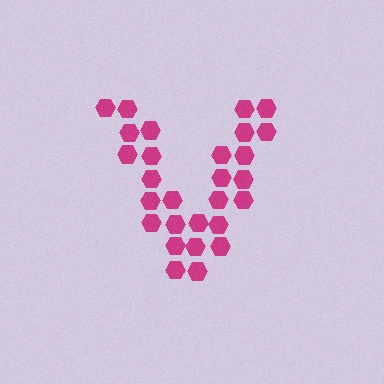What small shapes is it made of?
It is made of small hexagons.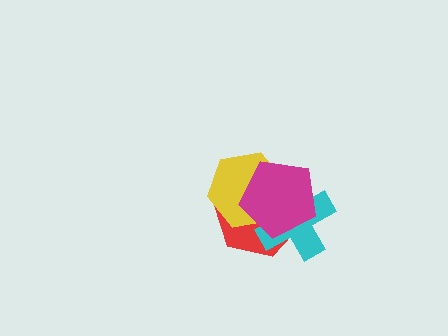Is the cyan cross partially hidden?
Yes, it is partially covered by another shape.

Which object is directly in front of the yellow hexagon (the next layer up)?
The cyan cross is directly in front of the yellow hexagon.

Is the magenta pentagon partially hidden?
No, no other shape covers it.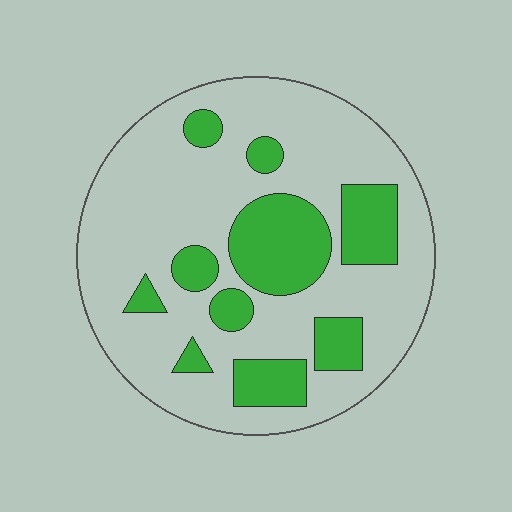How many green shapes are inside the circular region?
10.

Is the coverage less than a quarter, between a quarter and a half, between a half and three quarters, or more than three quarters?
Between a quarter and a half.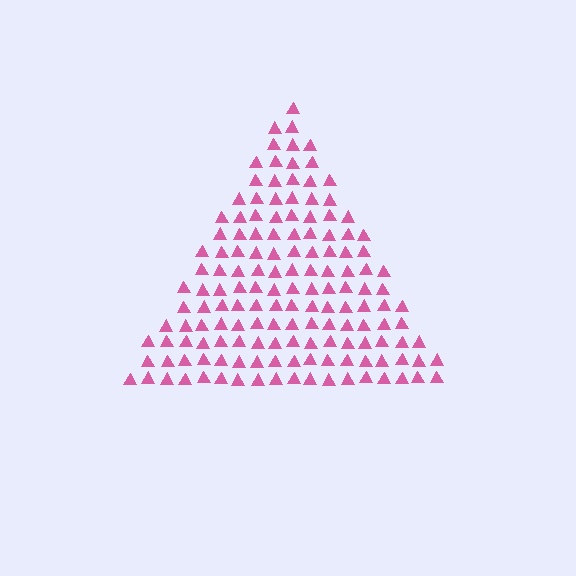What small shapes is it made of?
It is made of small triangles.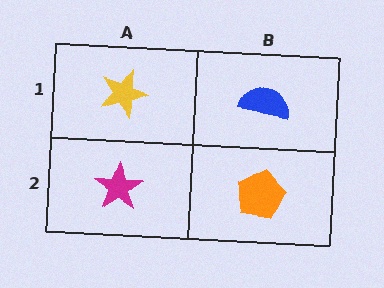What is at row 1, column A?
A yellow star.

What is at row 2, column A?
A magenta star.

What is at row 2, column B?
An orange pentagon.